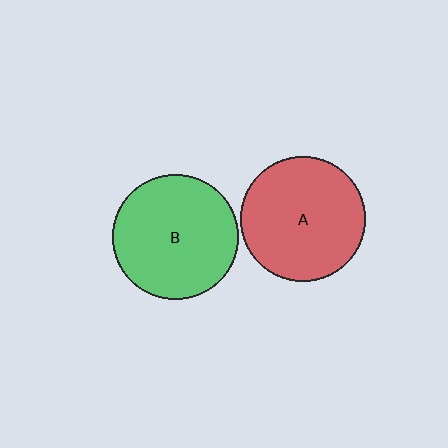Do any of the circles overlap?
No, none of the circles overlap.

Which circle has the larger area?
Circle B (green).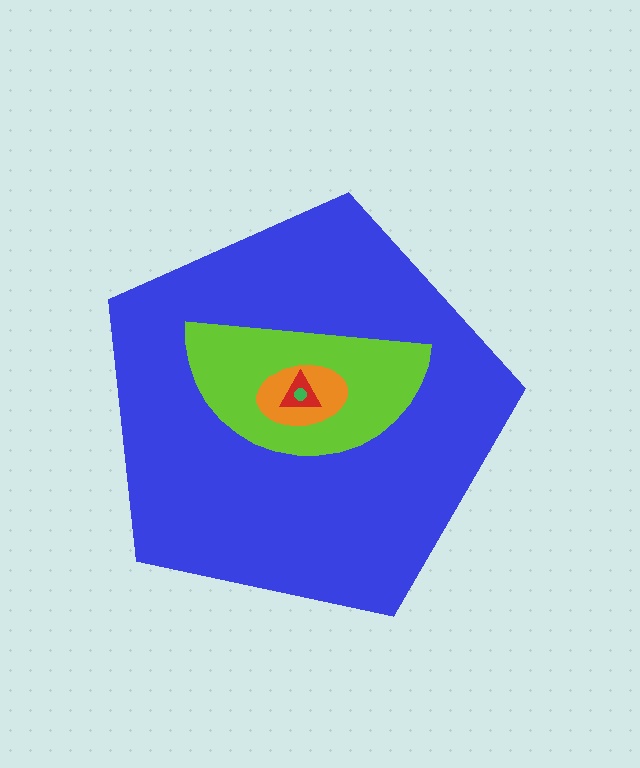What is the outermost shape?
The blue pentagon.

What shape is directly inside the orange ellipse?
The red triangle.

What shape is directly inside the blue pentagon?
The lime semicircle.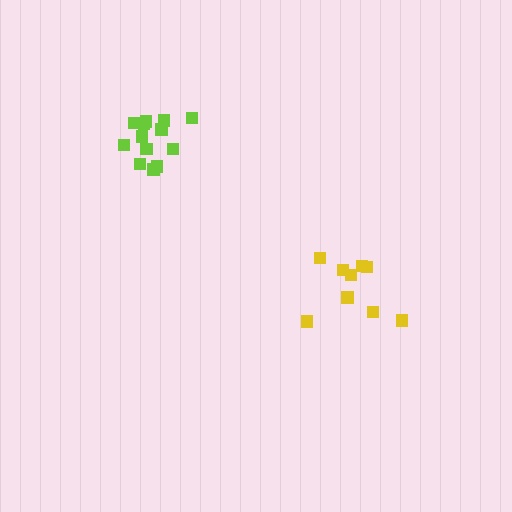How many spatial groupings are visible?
There are 2 spatial groupings.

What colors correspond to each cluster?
The clusters are colored: lime, yellow.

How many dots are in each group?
Group 1: 13 dots, Group 2: 9 dots (22 total).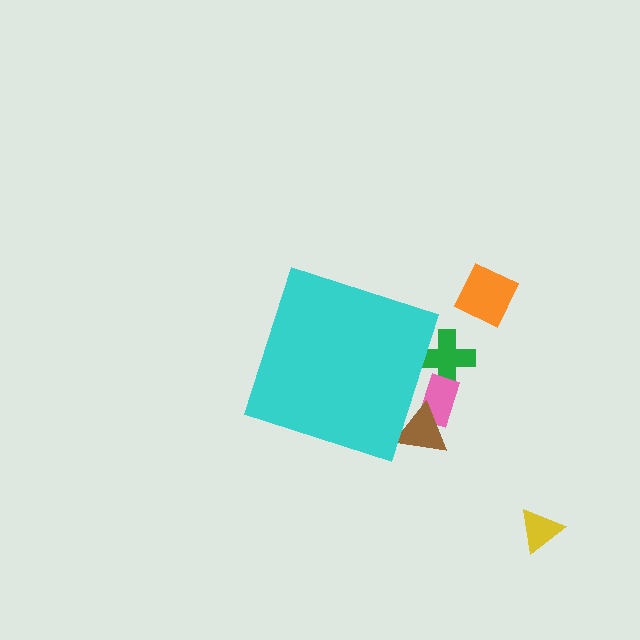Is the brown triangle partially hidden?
Yes, the brown triangle is partially hidden behind the cyan diamond.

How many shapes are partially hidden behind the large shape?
3 shapes are partially hidden.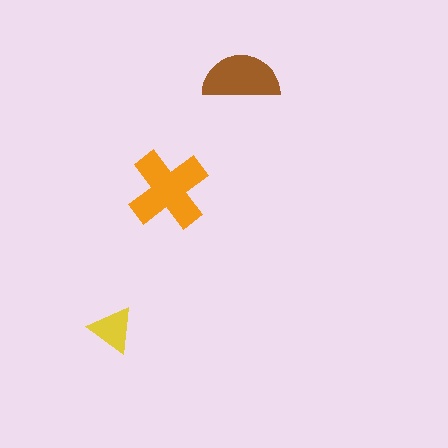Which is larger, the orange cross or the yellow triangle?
The orange cross.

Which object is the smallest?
The yellow triangle.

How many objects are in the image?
There are 3 objects in the image.